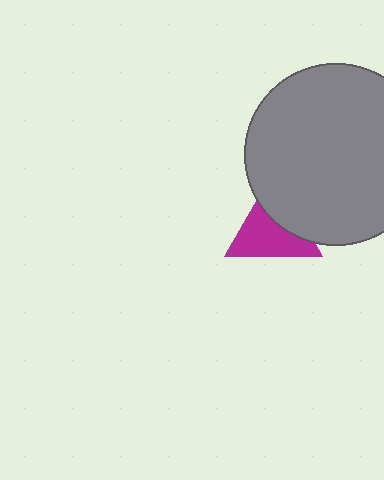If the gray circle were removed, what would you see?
You would see the complete magenta triangle.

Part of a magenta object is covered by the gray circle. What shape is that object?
It is a triangle.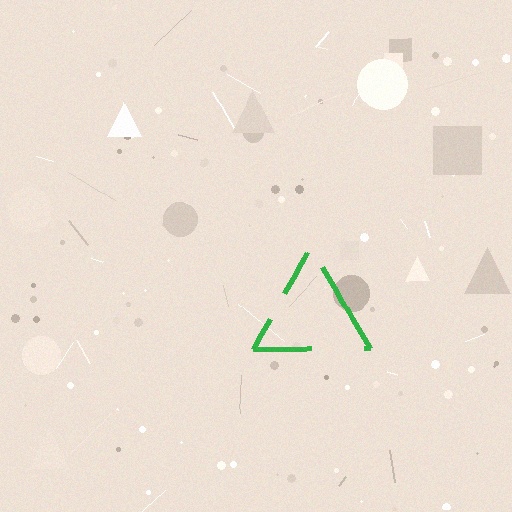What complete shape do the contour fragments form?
The contour fragments form a triangle.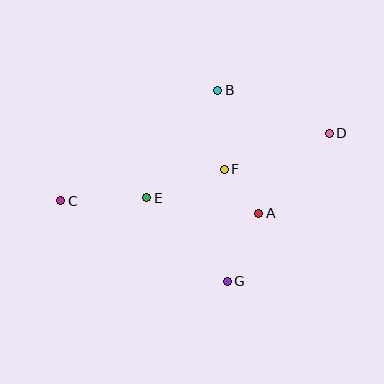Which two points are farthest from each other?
Points C and D are farthest from each other.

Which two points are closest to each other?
Points A and F are closest to each other.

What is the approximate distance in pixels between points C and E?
The distance between C and E is approximately 86 pixels.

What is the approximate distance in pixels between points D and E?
The distance between D and E is approximately 194 pixels.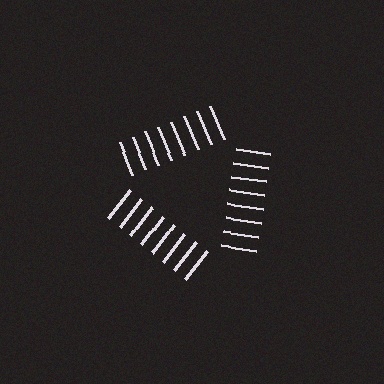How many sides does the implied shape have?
3 sides — the line-ends trace a triangle.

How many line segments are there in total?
24 — 8 along each of the 3 edges.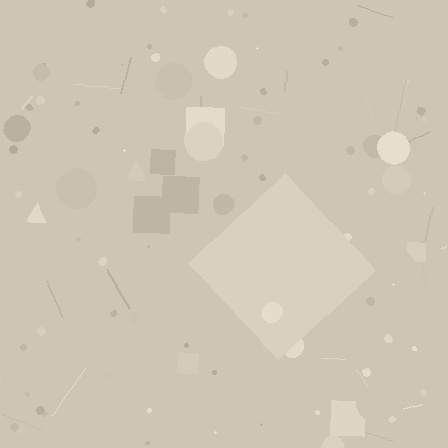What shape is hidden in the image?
A diamond is hidden in the image.